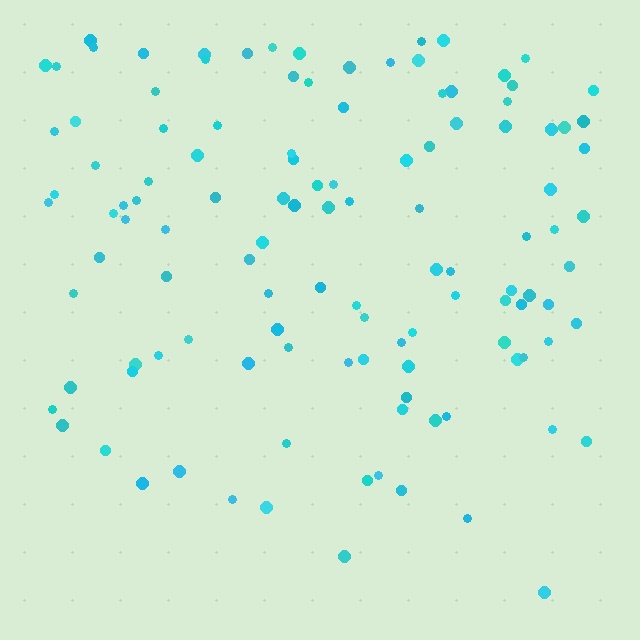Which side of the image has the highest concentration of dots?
The top.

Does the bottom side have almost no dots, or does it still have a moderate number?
Still a moderate number, just noticeably fewer than the top.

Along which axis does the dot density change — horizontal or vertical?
Vertical.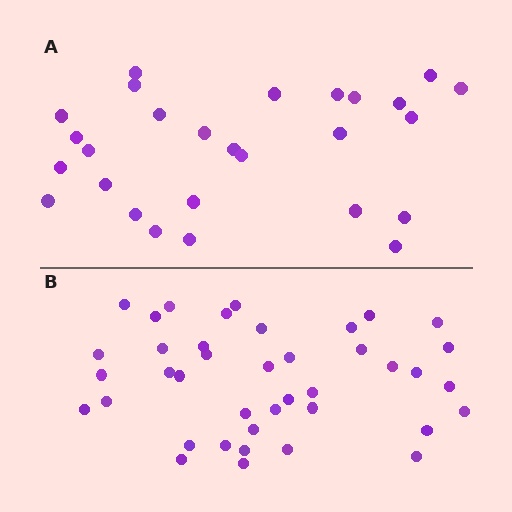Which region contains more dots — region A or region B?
Region B (the bottom region) has more dots.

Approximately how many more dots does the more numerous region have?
Region B has approximately 15 more dots than region A.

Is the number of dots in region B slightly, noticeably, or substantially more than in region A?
Region B has substantially more. The ratio is roughly 1.5 to 1.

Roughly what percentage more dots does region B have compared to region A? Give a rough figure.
About 50% more.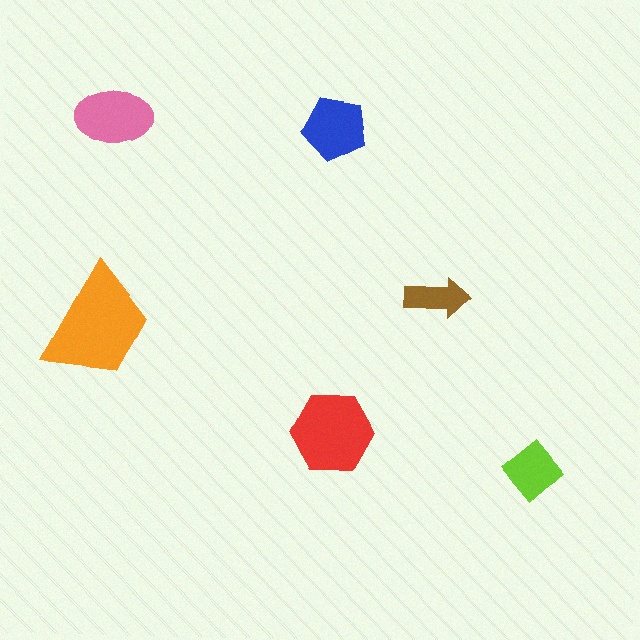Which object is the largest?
The orange trapezoid.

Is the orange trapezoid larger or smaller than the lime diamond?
Larger.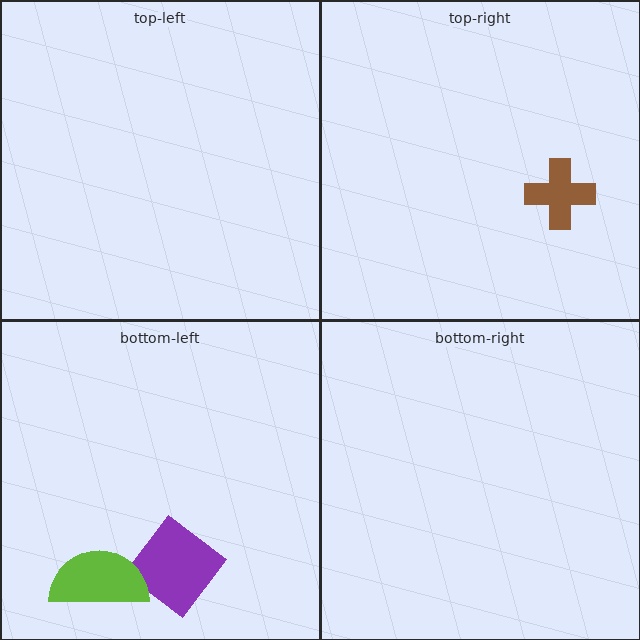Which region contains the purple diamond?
The bottom-left region.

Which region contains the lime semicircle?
The bottom-left region.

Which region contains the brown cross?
The top-right region.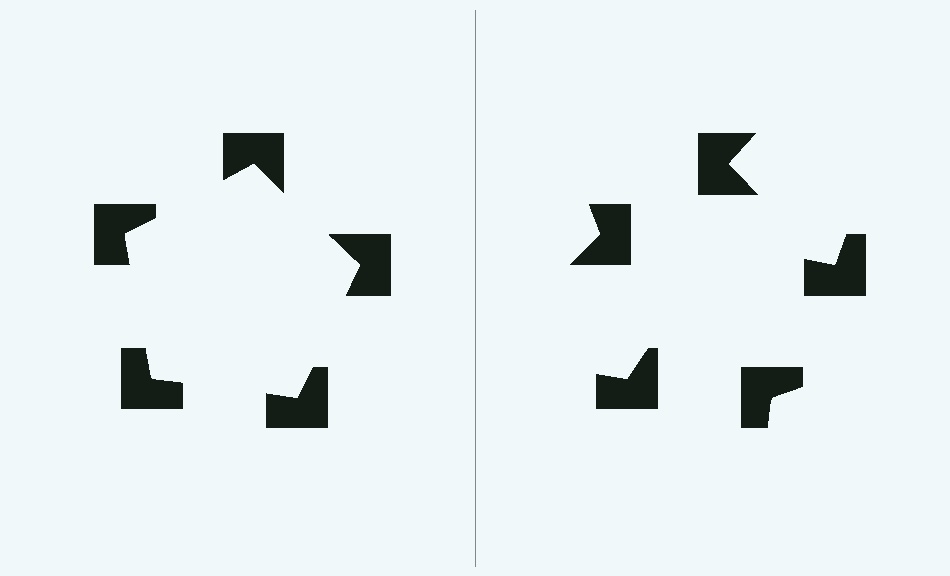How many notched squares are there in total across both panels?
10 — 5 on each side.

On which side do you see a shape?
An illusory pentagon appears on the left side. On the right side the wedge cuts are rotated, so no coherent shape forms.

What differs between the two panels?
The notched squares are positioned identically on both sides; only the wedge orientations differ. On the left they align to a pentagon; on the right they are misaligned.